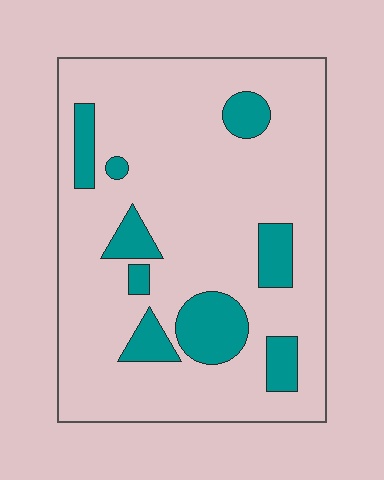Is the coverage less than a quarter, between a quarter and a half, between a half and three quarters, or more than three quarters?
Less than a quarter.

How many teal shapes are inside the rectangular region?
9.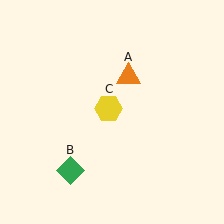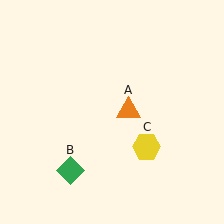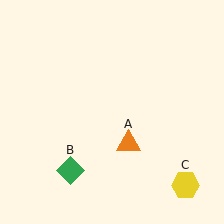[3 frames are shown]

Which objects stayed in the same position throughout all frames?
Green diamond (object B) remained stationary.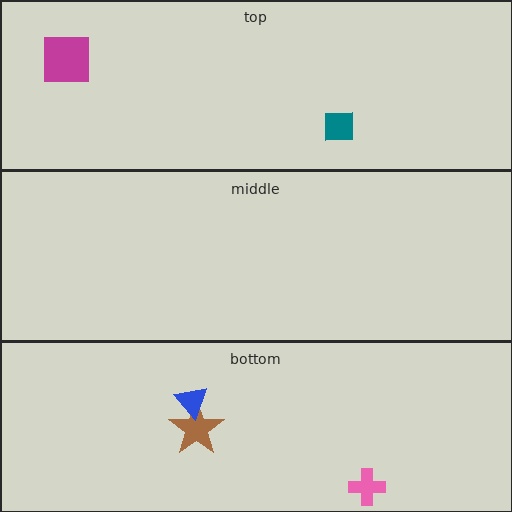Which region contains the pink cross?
The bottom region.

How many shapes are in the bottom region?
3.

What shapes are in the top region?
The magenta square, the teal square.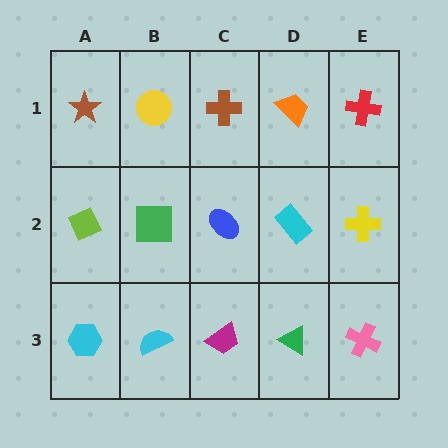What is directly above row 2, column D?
An orange trapezoid.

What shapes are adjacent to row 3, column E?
A yellow cross (row 2, column E), a green triangle (row 3, column D).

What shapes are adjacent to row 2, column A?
A brown star (row 1, column A), a cyan hexagon (row 3, column A), a green square (row 2, column B).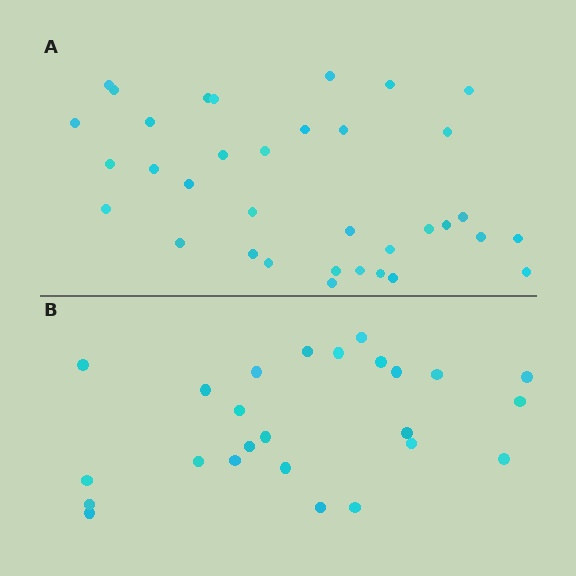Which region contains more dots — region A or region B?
Region A (the top region) has more dots.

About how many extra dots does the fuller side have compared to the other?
Region A has roughly 10 or so more dots than region B.